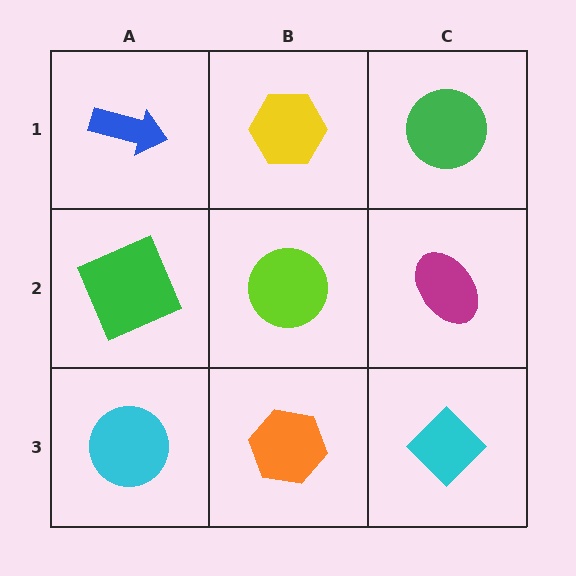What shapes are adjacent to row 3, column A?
A green square (row 2, column A), an orange hexagon (row 3, column B).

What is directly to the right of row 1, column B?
A green circle.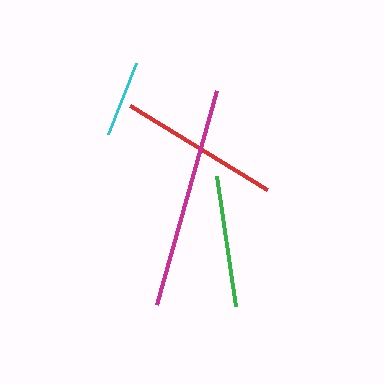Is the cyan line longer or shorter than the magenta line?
The magenta line is longer than the cyan line.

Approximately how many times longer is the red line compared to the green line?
The red line is approximately 1.2 times the length of the green line.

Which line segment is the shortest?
The cyan line is the shortest at approximately 76 pixels.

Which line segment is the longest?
The magenta line is the longest at approximately 222 pixels.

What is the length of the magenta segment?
The magenta segment is approximately 222 pixels long.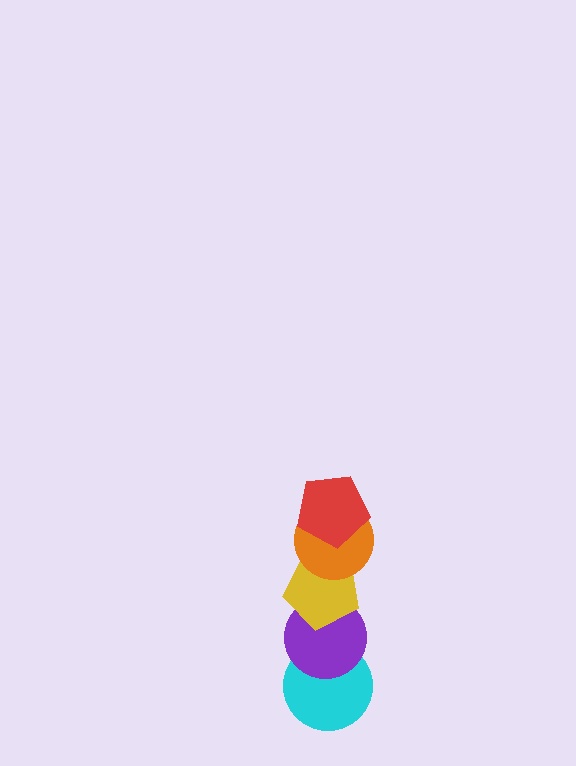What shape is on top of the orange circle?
The red pentagon is on top of the orange circle.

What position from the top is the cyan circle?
The cyan circle is 5th from the top.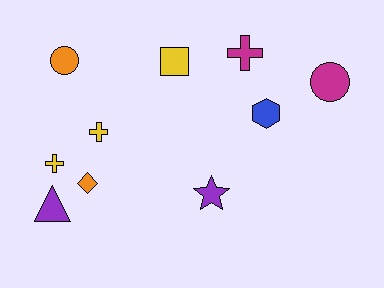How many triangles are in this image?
There is 1 triangle.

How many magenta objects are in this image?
There are 2 magenta objects.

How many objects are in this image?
There are 10 objects.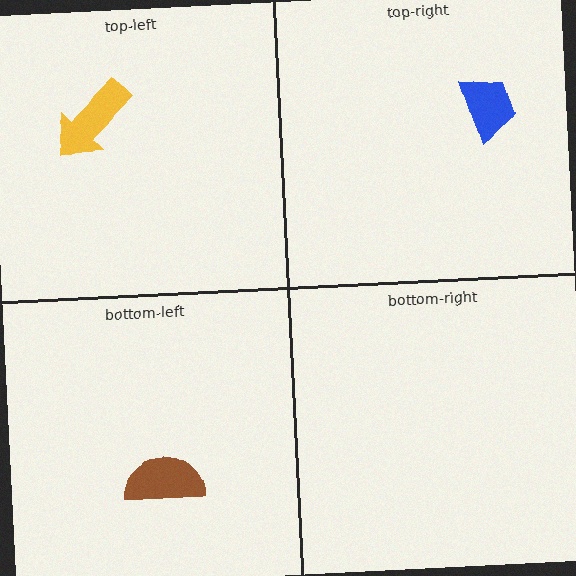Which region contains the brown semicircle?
The bottom-left region.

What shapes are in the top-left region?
The yellow arrow.